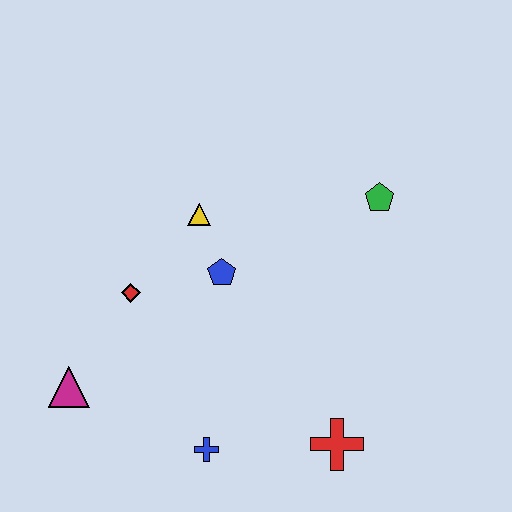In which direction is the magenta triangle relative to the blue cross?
The magenta triangle is to the left of the blue cross.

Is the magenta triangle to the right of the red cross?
No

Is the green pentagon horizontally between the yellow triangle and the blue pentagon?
No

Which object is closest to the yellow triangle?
The blue pentagon is closest to the yellow triangle.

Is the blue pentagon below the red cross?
No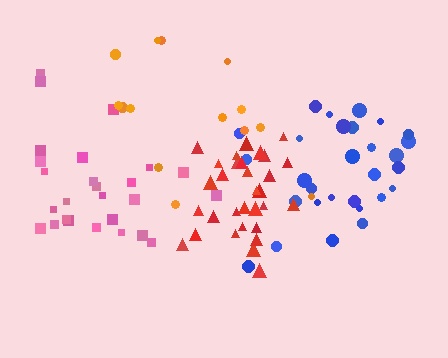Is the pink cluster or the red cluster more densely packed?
Red.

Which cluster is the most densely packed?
Red.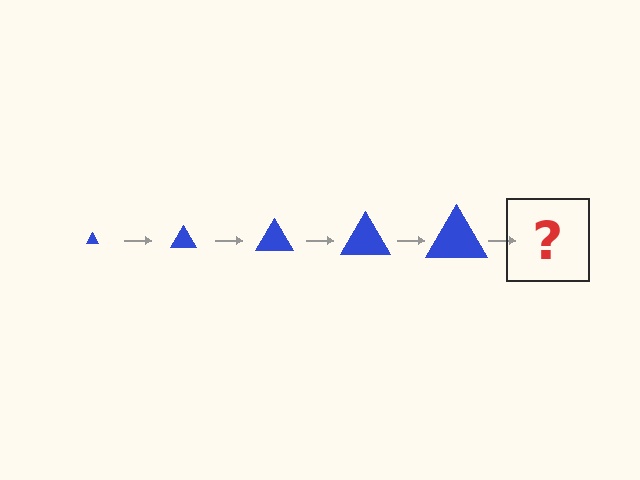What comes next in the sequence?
The next element should be a blue triangle, larger than the previous one.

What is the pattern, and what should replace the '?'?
The pattern is that the triangle gets progressively larger each step. The '?' should be a blue triangle, larger than the previous one.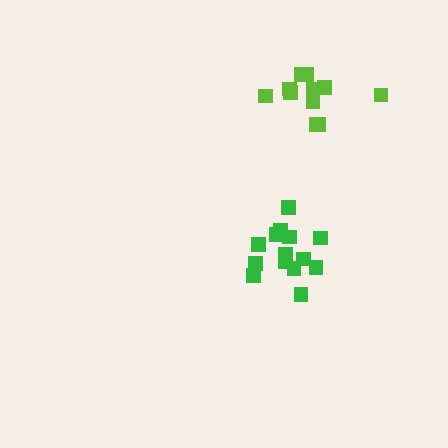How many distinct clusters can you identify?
There are 2 distinct clusters.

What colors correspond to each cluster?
The clusters are colored: lime, green.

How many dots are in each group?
Group 1: 11 dots, Group 2: 14 dots (25 total).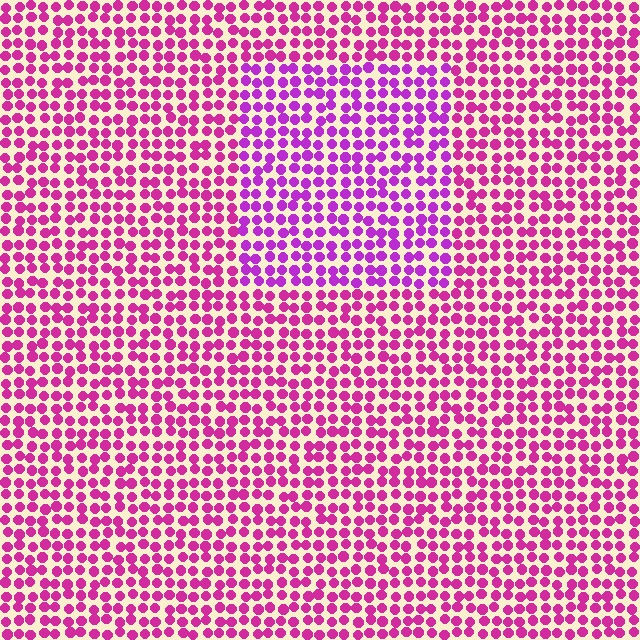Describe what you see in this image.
The image is filled with small magenta elements in a uniform arrangement. A rectangle-shaped region is visible where the elements are tinted to a slightly different hue, forming a subtle color boundary.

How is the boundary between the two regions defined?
The boundary is defined purely by a slight shift in hue (about 27 degrees). Spacing, size, and orientation are identical on both sides.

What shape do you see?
I see a rectangle.